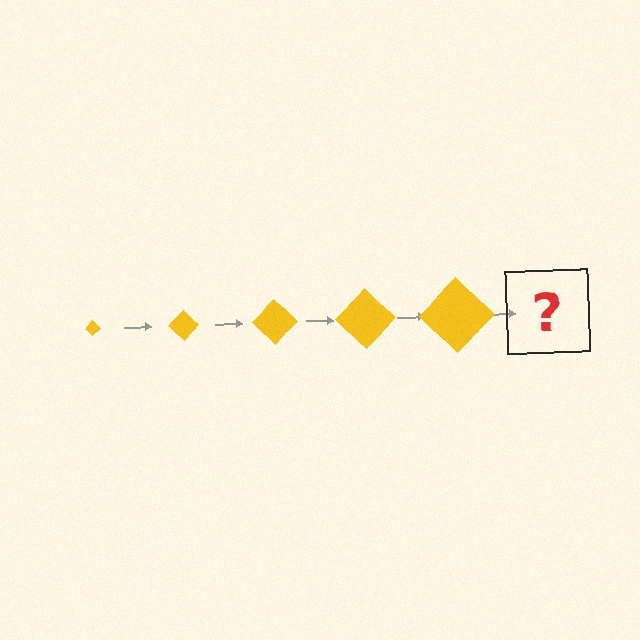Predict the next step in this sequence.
The next step is a yellow diamond, larger than the previous one.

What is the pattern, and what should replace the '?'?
The pattern is that the diamond gets progressively larger each step. The '?' should be a yellow diamond, larger than the previous one.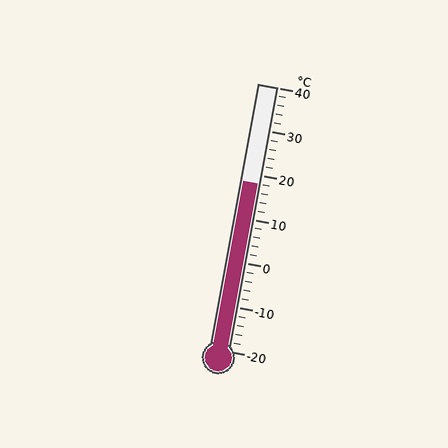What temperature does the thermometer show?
The thermometer shows approximately 18°C.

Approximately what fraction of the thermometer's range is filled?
The thermometer is filled to approximately 65% of its range.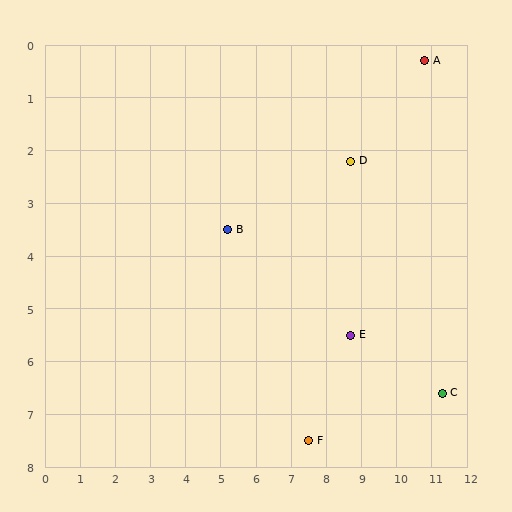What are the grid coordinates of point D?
Point D is at approximately (8.7, 2.2).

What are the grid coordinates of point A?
Point A is at approximately (10.8, 0.3).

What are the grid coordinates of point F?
Point F is at approximately (7.5, 7.5).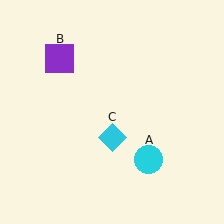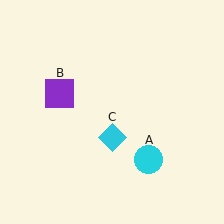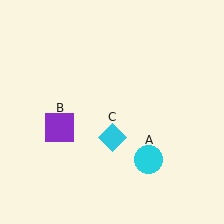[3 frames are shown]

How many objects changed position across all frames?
1 object changed position: purple square (object B).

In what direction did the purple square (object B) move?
The purple square (object B) moved down.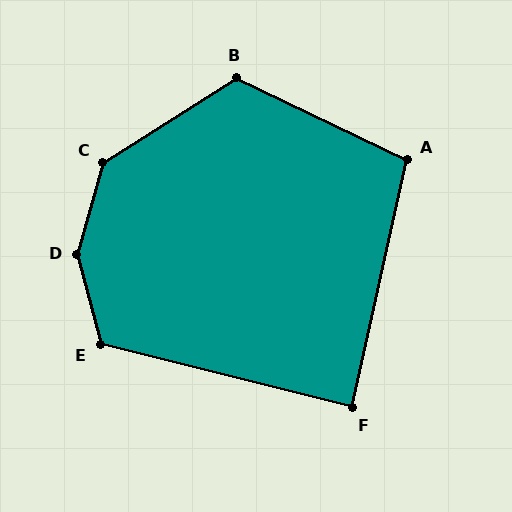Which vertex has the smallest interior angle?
F, at approximately 89 degrees.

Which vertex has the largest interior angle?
D, at approximately 150 degrees.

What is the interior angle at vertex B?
Approximately 122 degrees (obtuse).